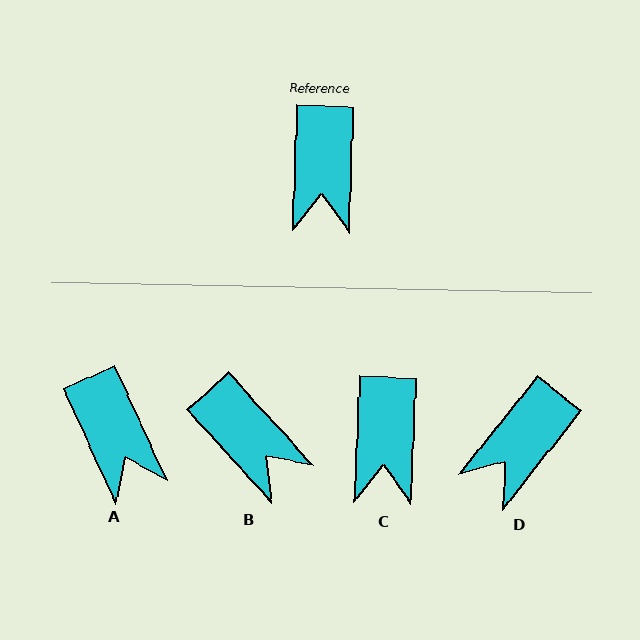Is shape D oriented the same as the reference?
No, it is off by about 36 degrees.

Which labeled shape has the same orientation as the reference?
C.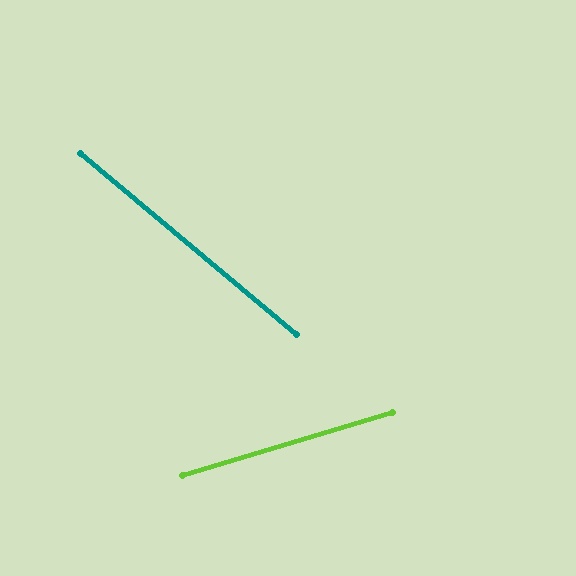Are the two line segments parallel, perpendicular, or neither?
Neither parallel nor perpendicular — they differ by about 57°.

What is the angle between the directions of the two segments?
Approximately 57 degrees.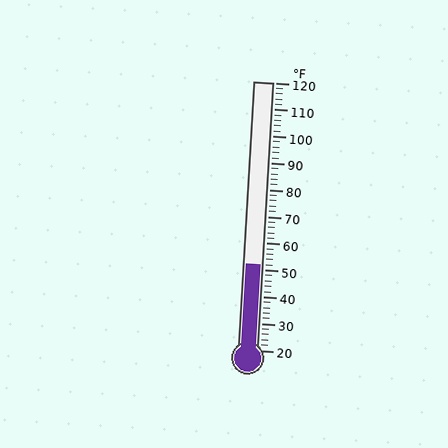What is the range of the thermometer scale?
The thermometer scale ranges from 20°F to 120°F.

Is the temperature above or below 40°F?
The temperature is above 40°F.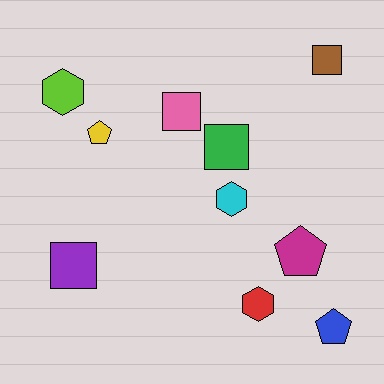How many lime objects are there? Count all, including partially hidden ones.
There is 1 lime object.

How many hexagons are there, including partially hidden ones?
There are 3 hexagons.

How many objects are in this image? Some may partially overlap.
There are 10 objects.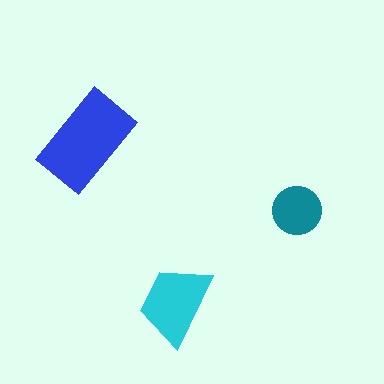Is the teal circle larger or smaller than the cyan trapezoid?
Smaller.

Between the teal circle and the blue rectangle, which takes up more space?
The blue rectangle.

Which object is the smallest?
The teal circle.